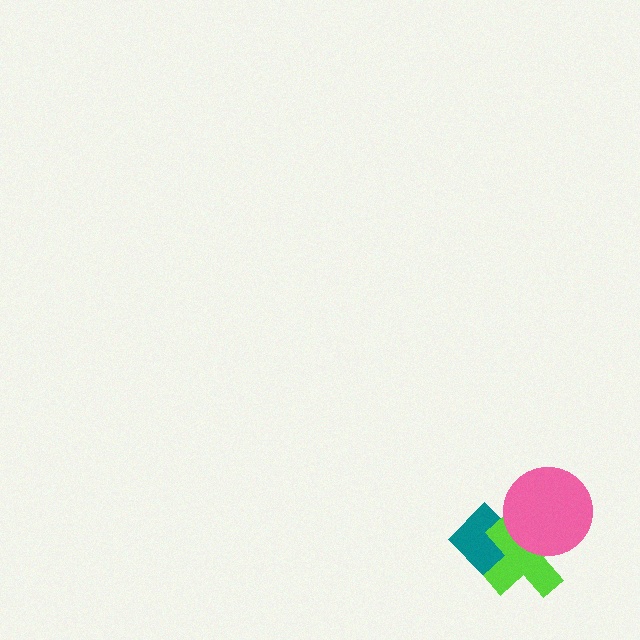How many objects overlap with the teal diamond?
2 objects overlap with the teal diamond.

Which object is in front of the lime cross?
The pink circle is in front of the lime cross.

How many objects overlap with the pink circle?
2 objects overlap with the pink circle.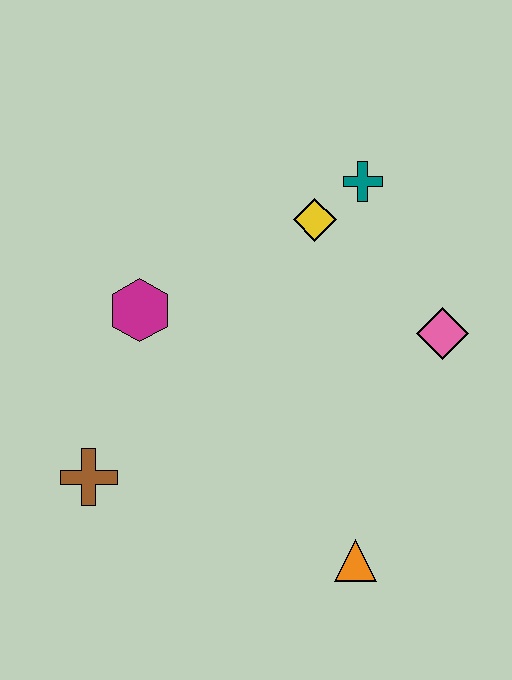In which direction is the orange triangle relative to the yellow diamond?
The orange triangle is below the yellow diamond.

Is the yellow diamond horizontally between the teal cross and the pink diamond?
No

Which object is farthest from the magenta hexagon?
The orange triangle is farthest from the magenta hexagon.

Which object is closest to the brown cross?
The magenta hexagon is closest to the brown cross.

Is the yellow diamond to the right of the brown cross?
Yes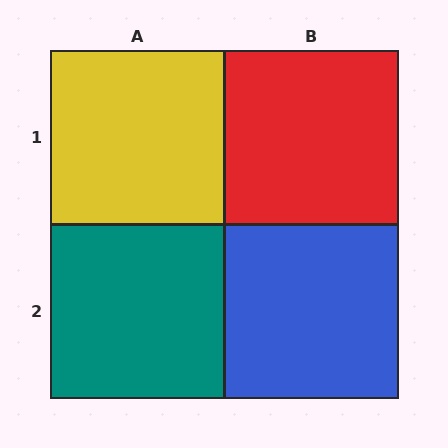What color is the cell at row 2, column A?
Teal.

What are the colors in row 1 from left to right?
Yellow, red.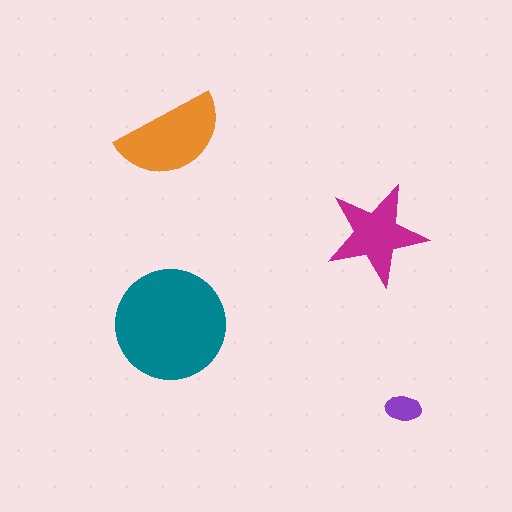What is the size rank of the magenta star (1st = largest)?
3rd.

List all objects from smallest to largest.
The purple ellipse, the magenta star, the orange semicircle, the teal circle.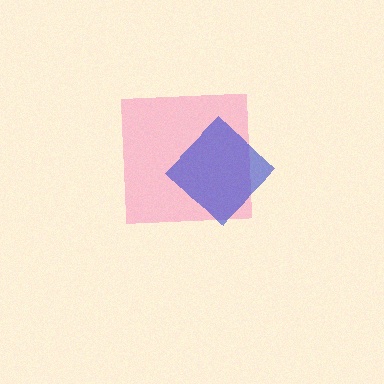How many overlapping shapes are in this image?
There are 2 overlapping shapes in the image.